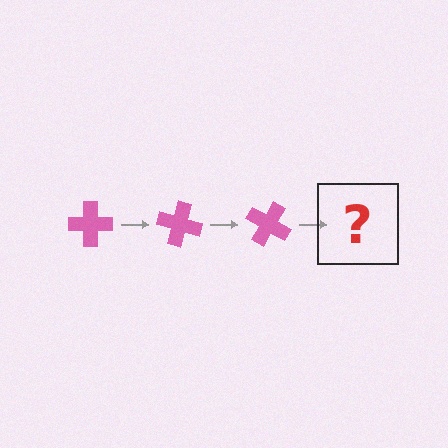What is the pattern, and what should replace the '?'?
The pattern is that the cross rotates 15 degrees each step. The '?' should be a pink cross rotated 45 degrees.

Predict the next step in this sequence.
The next step is a pink cross rotated 45 degrees.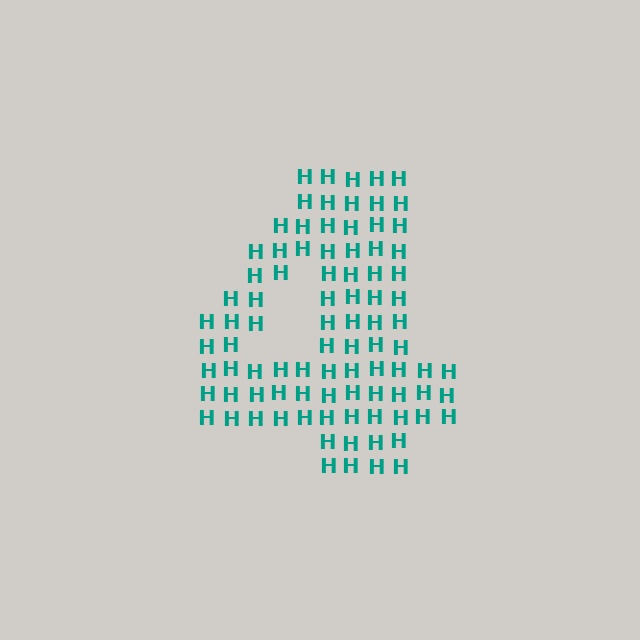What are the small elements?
The small elements are letter H's.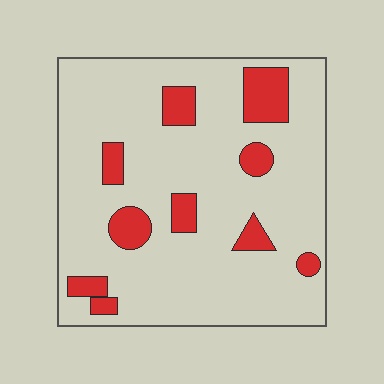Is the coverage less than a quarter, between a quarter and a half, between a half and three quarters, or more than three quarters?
Less than a quarter.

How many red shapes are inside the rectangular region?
10.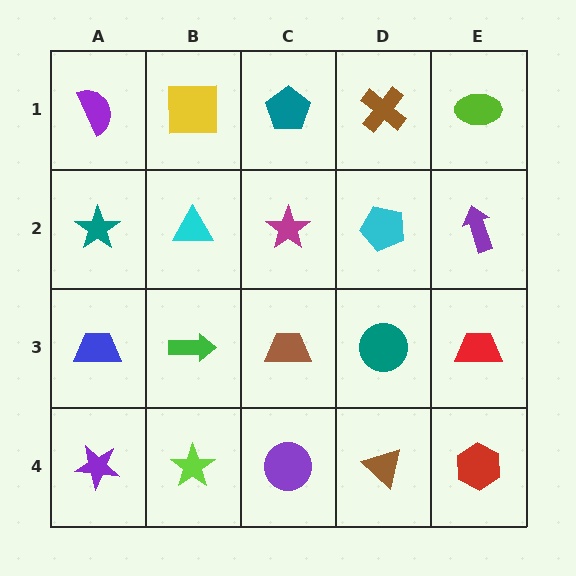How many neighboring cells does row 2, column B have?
4.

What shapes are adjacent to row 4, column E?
A red trapezoid (row 3, column E), a brown triangle (row 4, column D).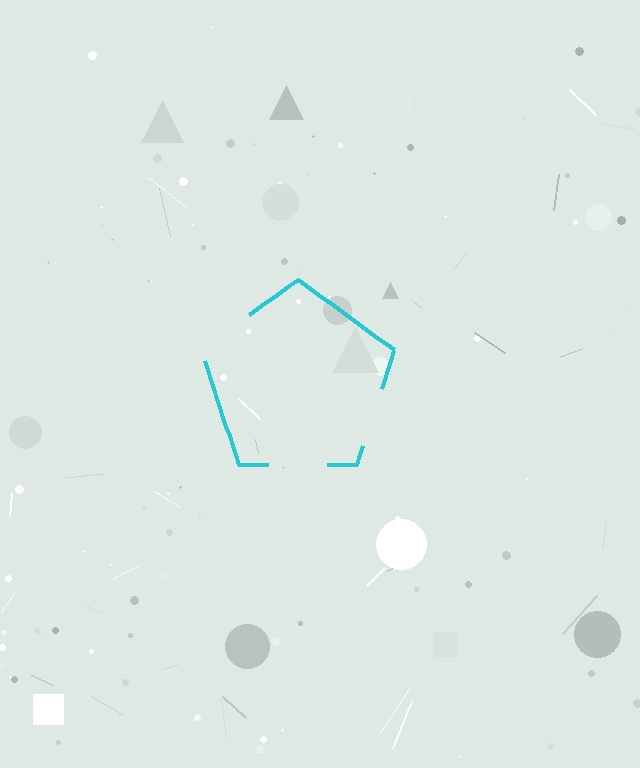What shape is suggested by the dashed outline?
The dashed outline suggests a pentagon.